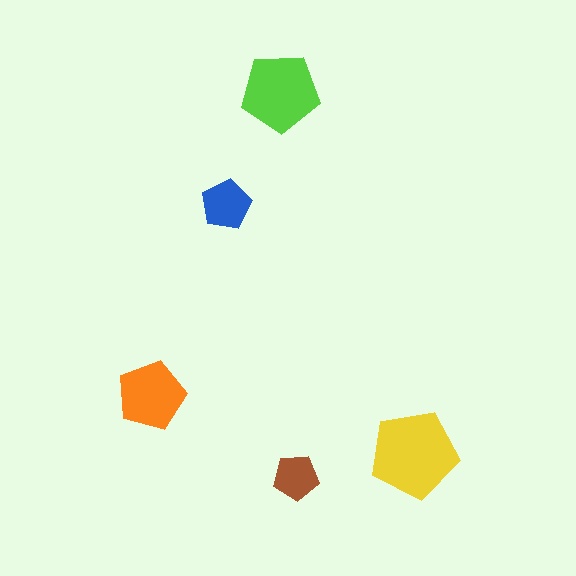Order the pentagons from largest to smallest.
the yellow one, the lime one, the orange one, the blue one, the brown one.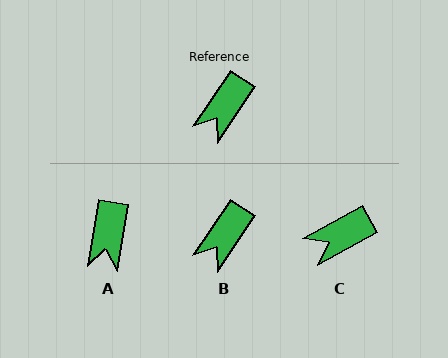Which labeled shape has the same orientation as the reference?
B.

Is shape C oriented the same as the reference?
No, it is off by about 27 degrees.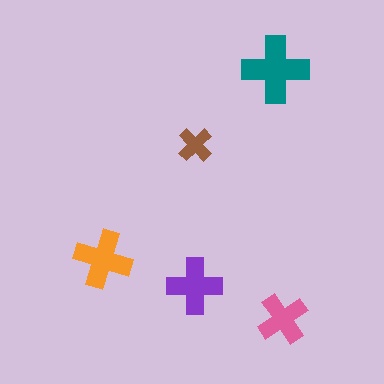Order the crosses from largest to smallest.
the teal one, the orange one, the purple one, the pink one, the brown one.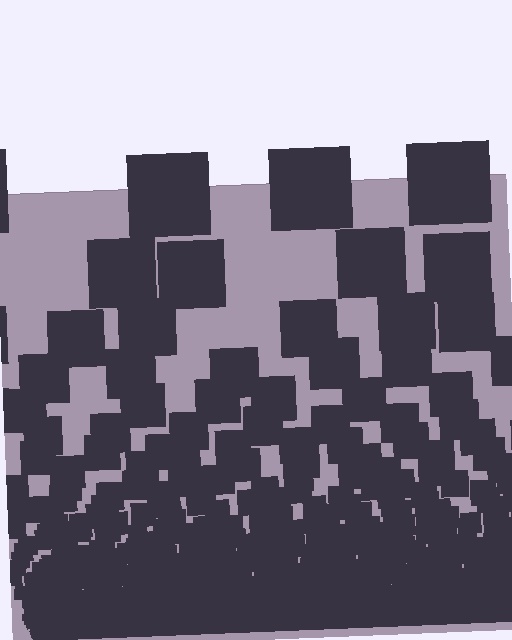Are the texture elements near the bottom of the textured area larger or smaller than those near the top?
Smaller. The gradient is inverted — elements near the bottom are smaller and denser.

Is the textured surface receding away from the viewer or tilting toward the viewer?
The surface appears to tilt toward the viewer. Texture elements get larger and sparser toward the top.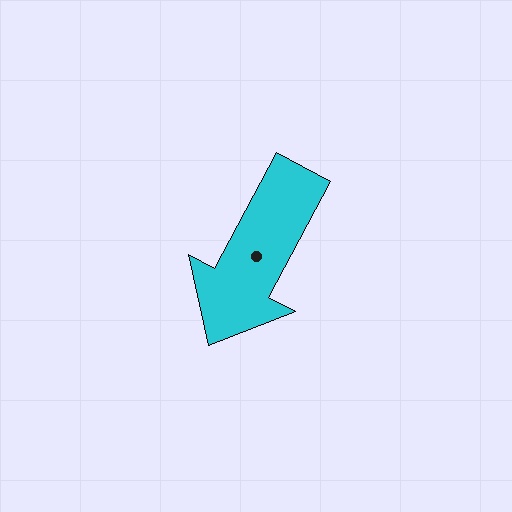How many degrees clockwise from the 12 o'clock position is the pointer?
Approximately 208 degrees.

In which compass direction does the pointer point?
Southwest.